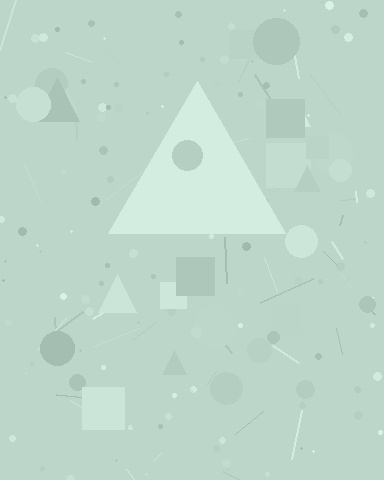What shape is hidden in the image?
A triangle is hidden in the image.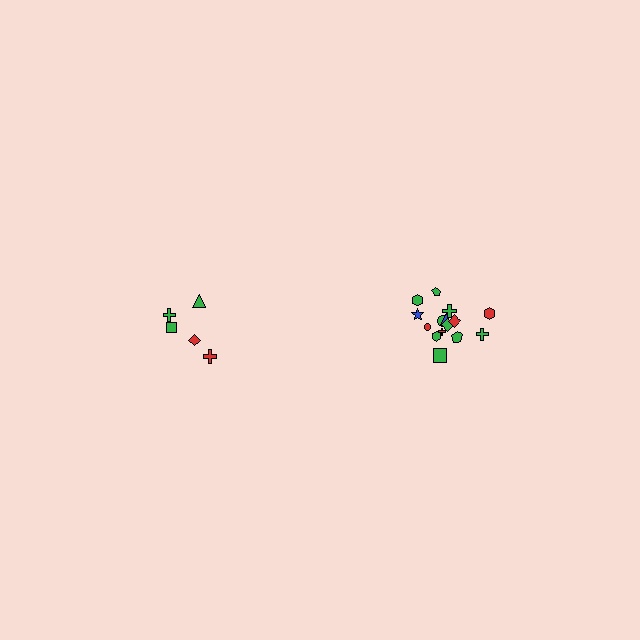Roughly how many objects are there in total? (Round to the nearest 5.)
Roughly 20 objects in total.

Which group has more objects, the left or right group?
The right group.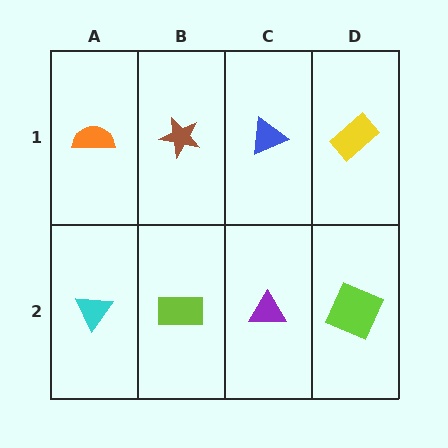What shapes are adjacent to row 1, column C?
A purple triangle (row 2, column C), a brown star (row 1, column B), a yellow rectangle (row 1, column D).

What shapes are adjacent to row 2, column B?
A brown star (row 1, column B), a cyan triangle (row 2, column A), a purple triangle (row 2, column C).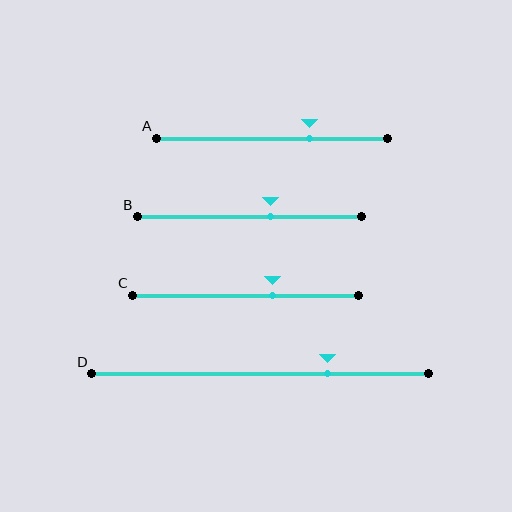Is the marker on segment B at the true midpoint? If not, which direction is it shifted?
No, the marker on segment B is shifted to the right by about 9% of the segment length.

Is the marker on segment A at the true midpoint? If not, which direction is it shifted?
No, the marker on segment A is shifted to the right by about 16% of the segment length.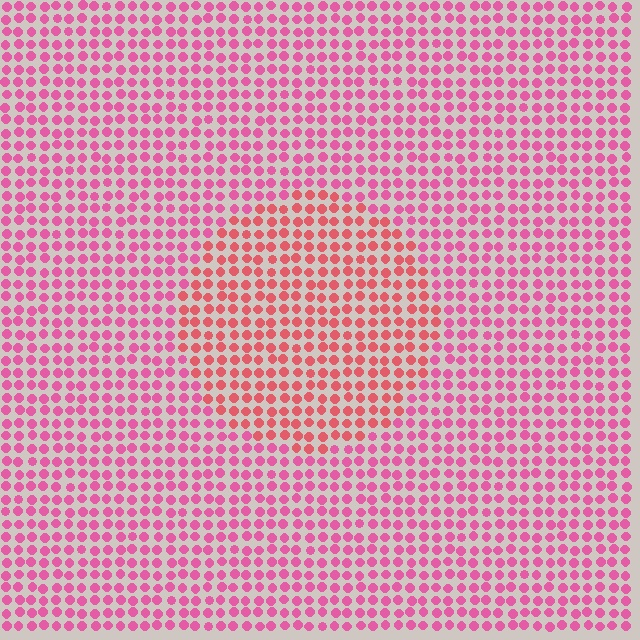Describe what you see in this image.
The image is filled with small pink elements in a uniform arrangement. A circle-shaped region is visible where the elements are tinted to a slightly different hue, forming a subtle color boundary.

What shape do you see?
I see a circle.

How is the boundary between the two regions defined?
The boundary is defined purely by a slight shift in hue (about 26 degrees). Spacing, size, and orientation are identical on both sides.